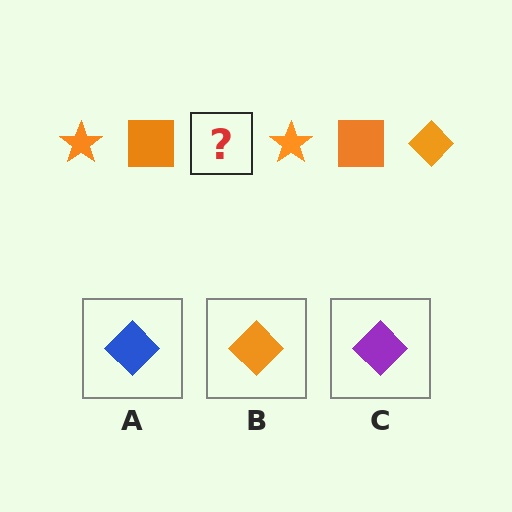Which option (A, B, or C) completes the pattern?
B.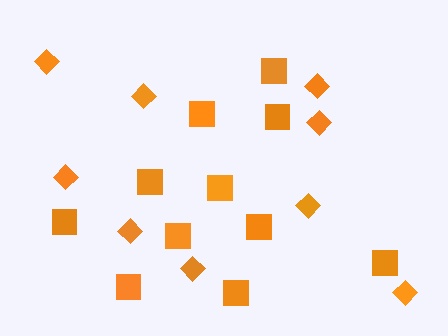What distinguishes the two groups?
There are 2 groups: one group of diamonds (9) and one group of squares (11).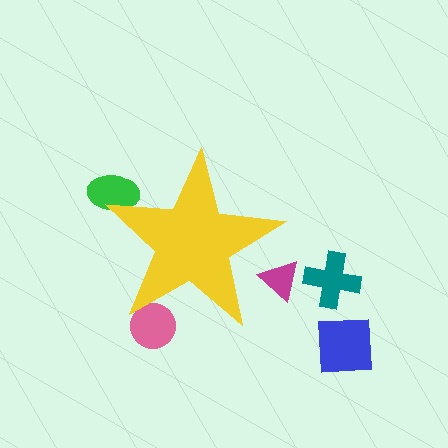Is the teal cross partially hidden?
No, the teal cross is fully visible.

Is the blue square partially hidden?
No, the blue square is fully visible.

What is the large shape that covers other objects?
A yellow star.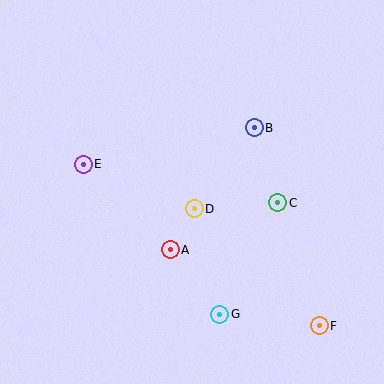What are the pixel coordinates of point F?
Point F is at (319, 326).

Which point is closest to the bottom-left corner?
Point A is closest to the bottom-left corner.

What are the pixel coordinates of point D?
Point D is at (194, 209).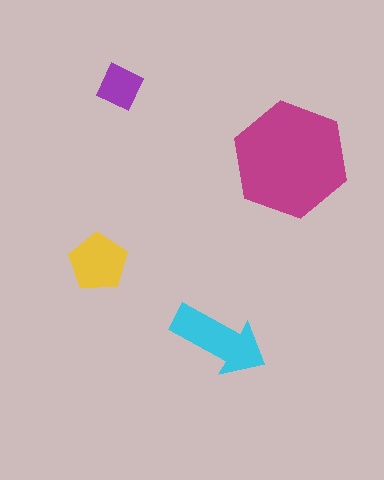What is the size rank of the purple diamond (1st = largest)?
4th.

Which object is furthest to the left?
The yellow pentagon is leftmost.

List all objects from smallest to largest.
The purple diamond, the yellow pentagon, the cyan arrow, the magenta hexagon.